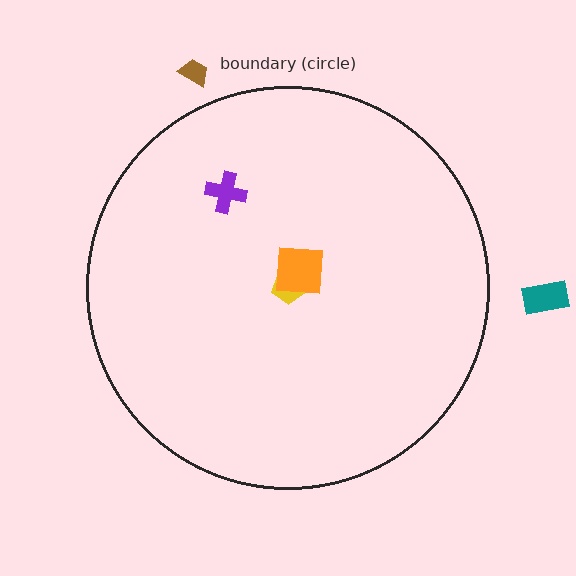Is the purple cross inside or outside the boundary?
Inside.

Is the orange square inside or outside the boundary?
Inside.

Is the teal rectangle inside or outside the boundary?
Outside.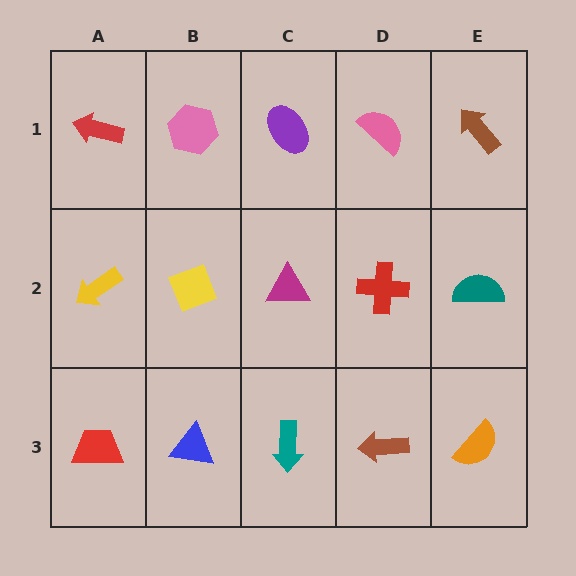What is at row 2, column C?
A magenta triangle.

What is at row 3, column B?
A blue triangle.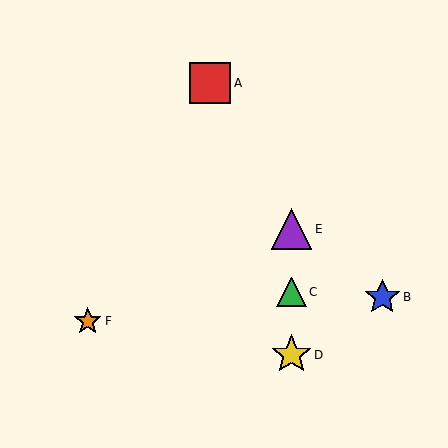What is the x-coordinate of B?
Object B is at x≈382.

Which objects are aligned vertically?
Objects C, D, E are aligned vertically.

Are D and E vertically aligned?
Yes, both are at x≈291.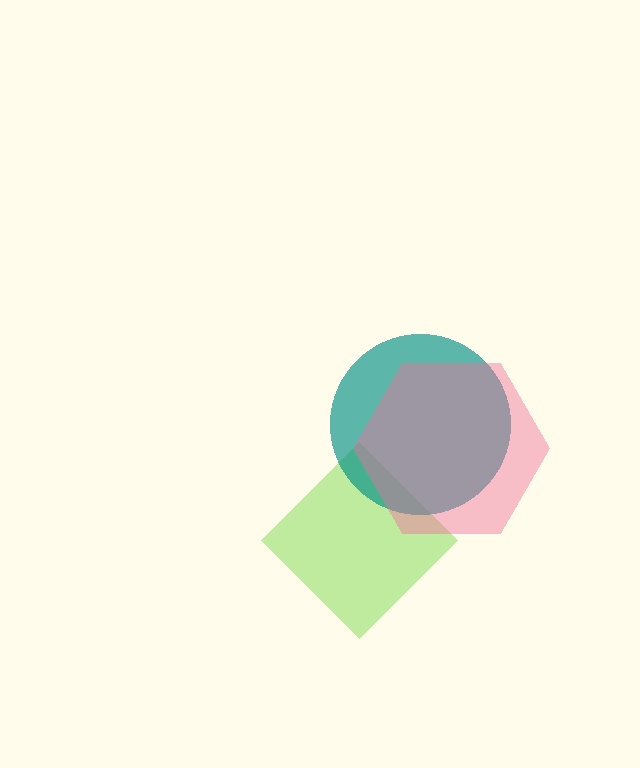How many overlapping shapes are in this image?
There are 3 overlapping shapes in the image.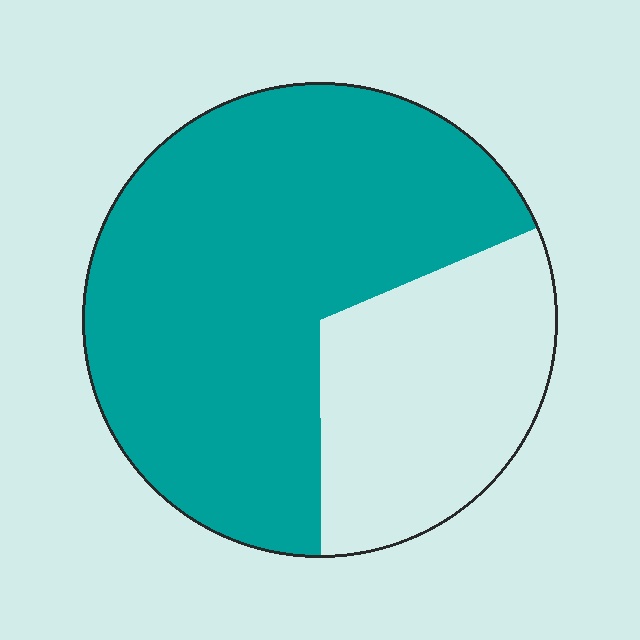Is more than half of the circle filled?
Yes.